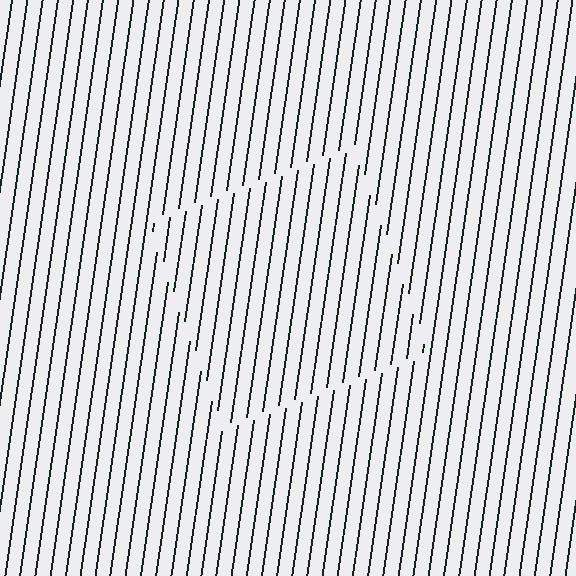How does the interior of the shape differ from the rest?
The interior of the shape contains the same grating, shifted by half a period — the contour is defined by the phase discontinuity where line-ends from the inner and outer gratings abut.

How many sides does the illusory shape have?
4 sides — the line-ends trace a square.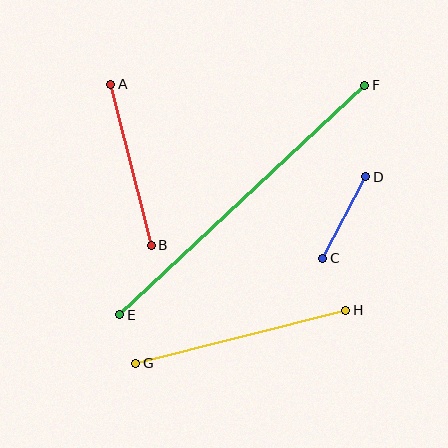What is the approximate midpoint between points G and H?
The midpoint is at approximately (241, 337) pixels.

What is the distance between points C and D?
The distance is approximately 92 pixels.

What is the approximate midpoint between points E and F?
The midpoint is at approximately (242, 200) pixels.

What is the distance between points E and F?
The distance is approximately 336 pixels.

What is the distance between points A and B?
The distance is approximately 166 pixels.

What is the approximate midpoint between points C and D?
The midpoint is at approximately (344, 217) pixels.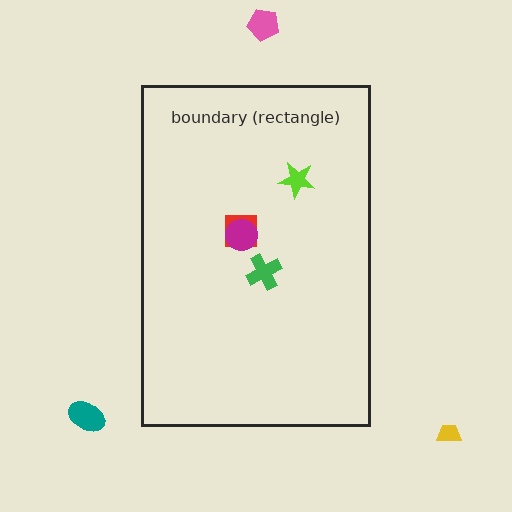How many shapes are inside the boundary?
4 inside, 3 outside.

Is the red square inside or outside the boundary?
Inside.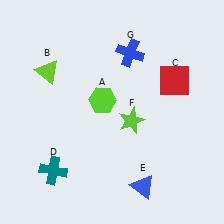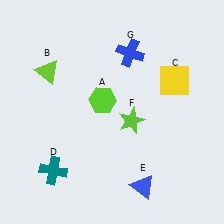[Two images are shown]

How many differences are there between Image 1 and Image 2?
There is 1 difference between the two images.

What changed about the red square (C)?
In Image 1, C is red. In Image 2, it changed to yellow.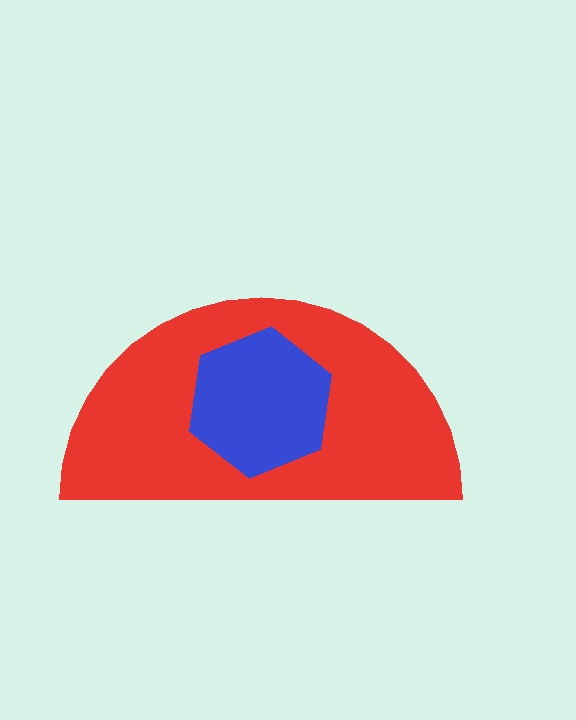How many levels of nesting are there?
2.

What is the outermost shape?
The red semicircle.